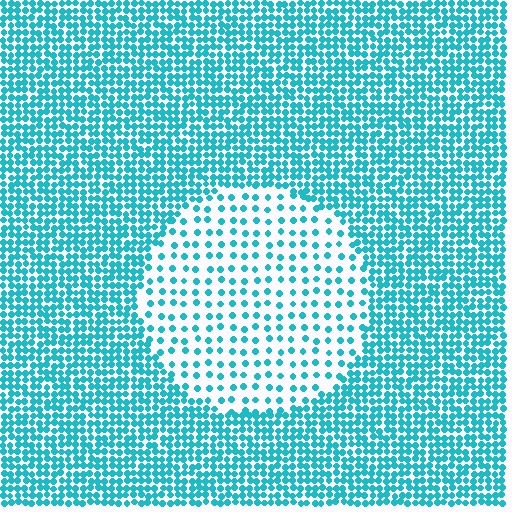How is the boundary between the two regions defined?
The boundary is defined by a change in element density (approximately 2.7x ratio). All elements are the same color, size, and shape.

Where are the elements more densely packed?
The elements are more densely packed outside the circle boundary.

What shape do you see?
I see a circle.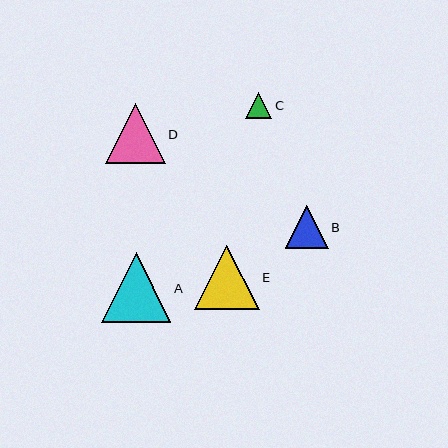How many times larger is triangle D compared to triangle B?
Triangle D is approximately 1.4 times the size of triangle B.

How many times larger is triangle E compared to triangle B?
Triangle E is approximately 1.5 times the size of triangle B.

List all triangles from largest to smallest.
From largest to smallest: A, E, D, B, C.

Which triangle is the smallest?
Triangle C is the smallest with a size of approximately 26 pixels.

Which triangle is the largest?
Triangle A is the largest with a size of approximately 70 pixels.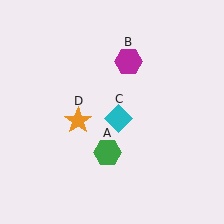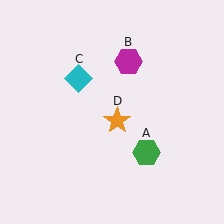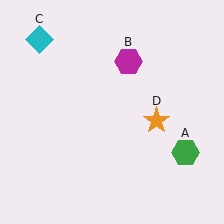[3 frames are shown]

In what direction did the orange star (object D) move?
The orange star (object D) moved right.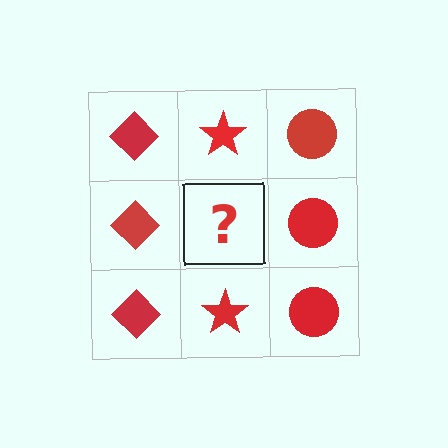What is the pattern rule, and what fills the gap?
The rule is that each column has a consistent shape. The gap should be filled with a red star.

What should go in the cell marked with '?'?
The missing cell should contain a red star.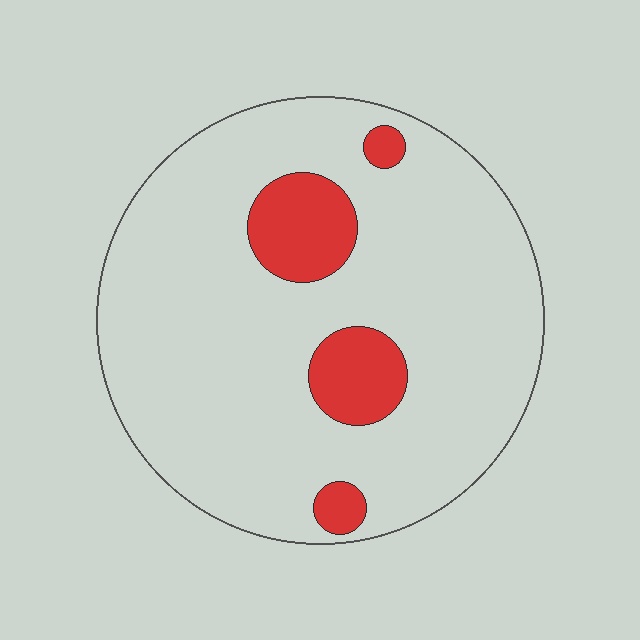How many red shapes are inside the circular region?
4.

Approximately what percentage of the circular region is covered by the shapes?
Approximately 15%.